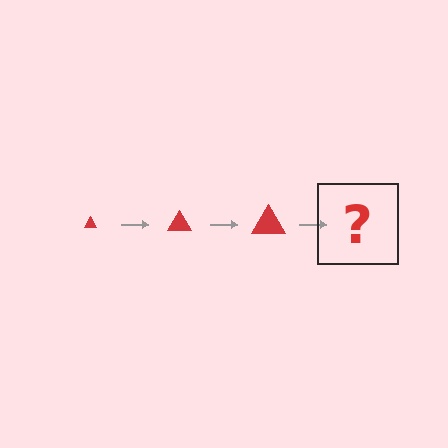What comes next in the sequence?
The next element should be a red triangle, larger than the previous one.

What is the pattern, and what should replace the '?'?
The pattern is that the triangle gets progressively larger each step. The '?' should be a red triangle, larger than the previous one.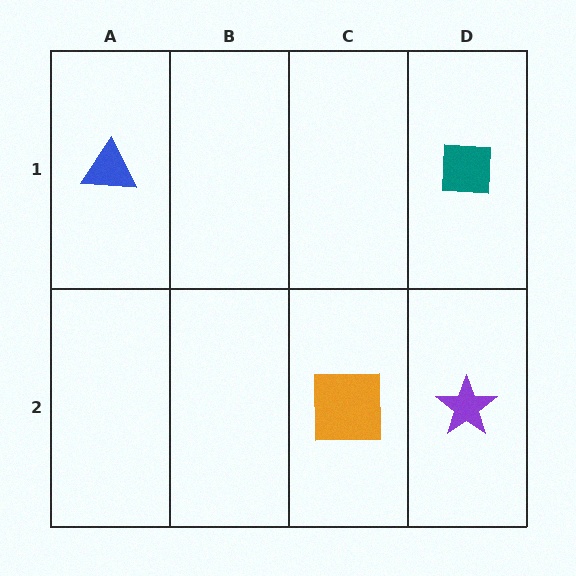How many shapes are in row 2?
2 shapes.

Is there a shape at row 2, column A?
No, that cell is empty.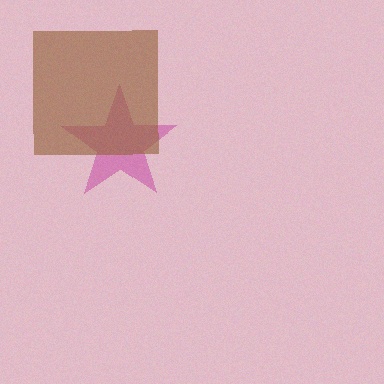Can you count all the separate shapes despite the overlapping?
Yes, there are 2 separate shapes.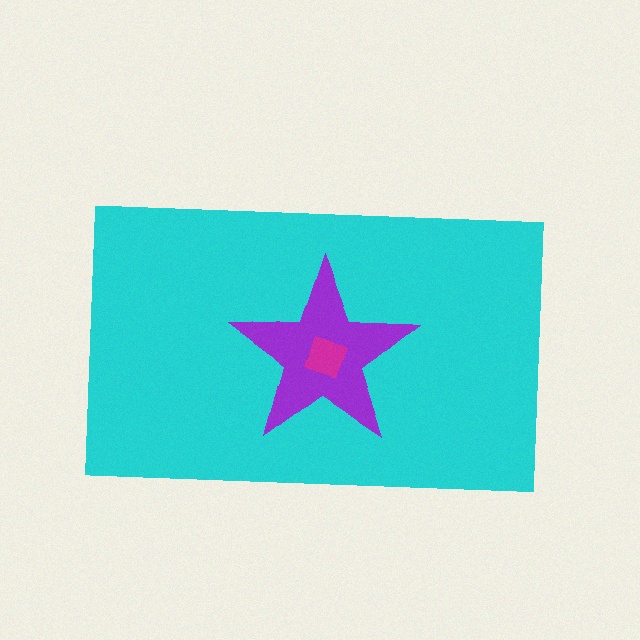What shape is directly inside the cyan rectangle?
The purple star.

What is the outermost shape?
The cyan rectangle.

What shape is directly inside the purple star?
The magenta diamond.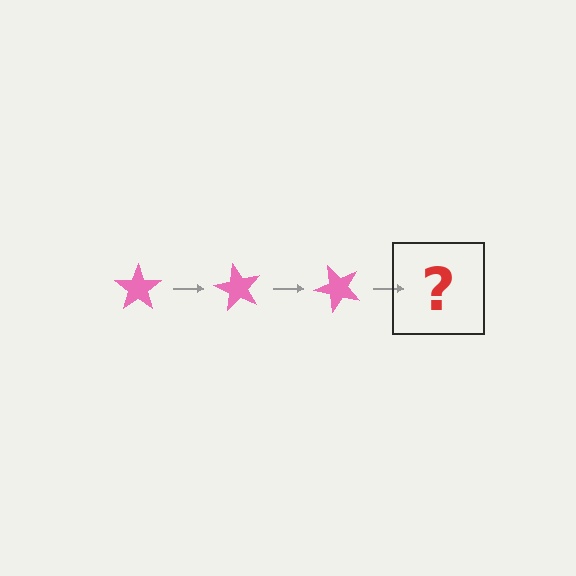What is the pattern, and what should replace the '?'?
The pattern is that the star rotates 60 degrees each step. The '?' should be a pink star rotated 180 degrees.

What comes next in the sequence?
The next element should be a pink star rotated 180 degrees.